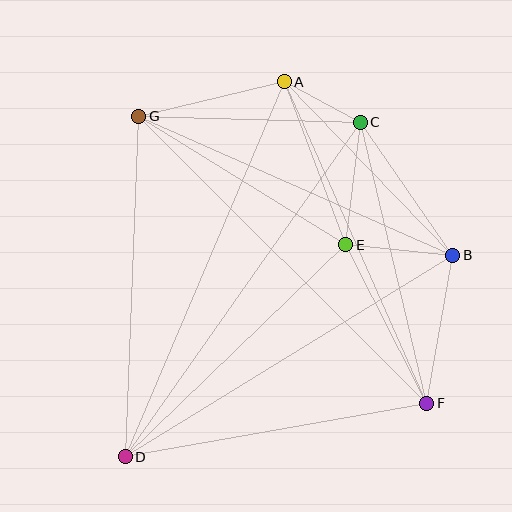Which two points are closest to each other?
Points A and C are closest to each other.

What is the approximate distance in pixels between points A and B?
The distance between A and B is approximately 242 pixels.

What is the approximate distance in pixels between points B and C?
The distance between B and C is approximately 162 pixels.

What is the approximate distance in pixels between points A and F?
The distance between A and F is approximately 352 pixels.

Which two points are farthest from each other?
Points C and D are farthest from each other.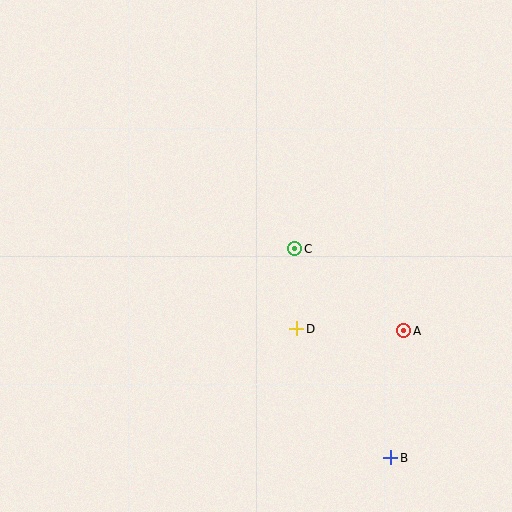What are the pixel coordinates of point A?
Point A is at (404, 331).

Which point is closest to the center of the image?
Point C at (295, 249) is closest to the center.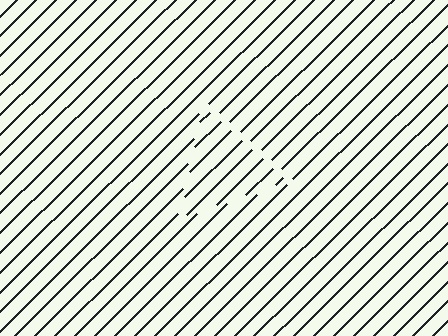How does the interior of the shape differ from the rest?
The interior of the shape contains the same grating, shifted by half a period — the contour is defined by the phase discontinuity where line-ends from the inner and outer gratings abut.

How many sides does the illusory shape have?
3 sides — the line-ends trace a triangle.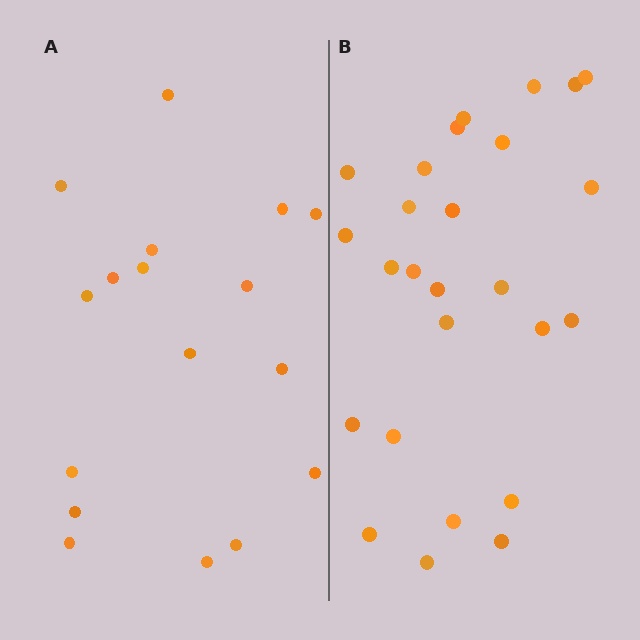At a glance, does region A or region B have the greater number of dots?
Region B (the right region) has more dots.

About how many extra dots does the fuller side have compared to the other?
Region B has roughly 8 or so more dots than region A.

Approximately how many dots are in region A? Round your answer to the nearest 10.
About 20 dots. (The exact count is 17, which rounds to 20.)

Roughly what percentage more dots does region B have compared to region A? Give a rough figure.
About 55% more.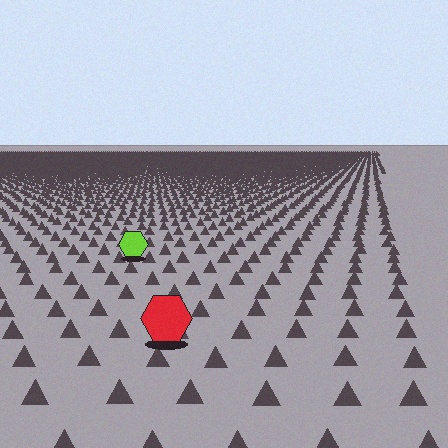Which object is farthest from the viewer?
The lime hexagon is farthest from the viewer. It appears smaller and the ground texture around it is denser.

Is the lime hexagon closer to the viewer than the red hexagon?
No. The red hexagon is closer — you can tell from the texture gradient: the ground texture is coarser near it.